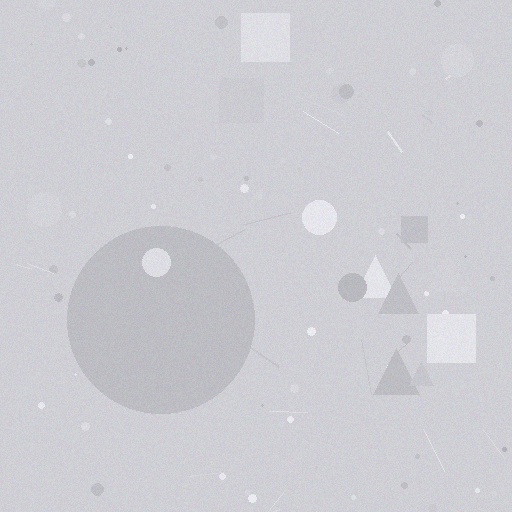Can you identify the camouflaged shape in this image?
The camouflaged shape is a circle.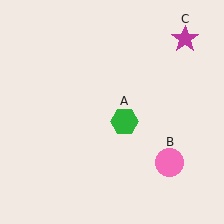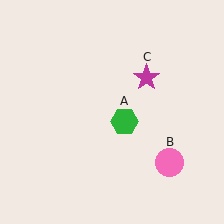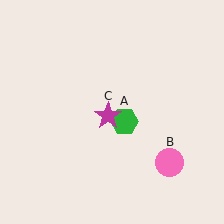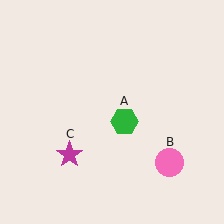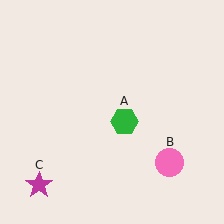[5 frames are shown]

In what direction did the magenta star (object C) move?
The magenta star (object C) moved down and to the left.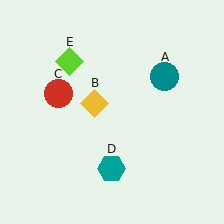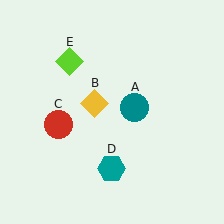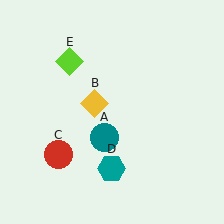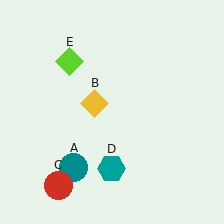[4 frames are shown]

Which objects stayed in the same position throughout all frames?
Yellow diamond (object B) and teal hexagon (object D) and lime diamond (object E) remained stationary.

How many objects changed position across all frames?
2 objects changed position: teal circle (object A), red circle (object C).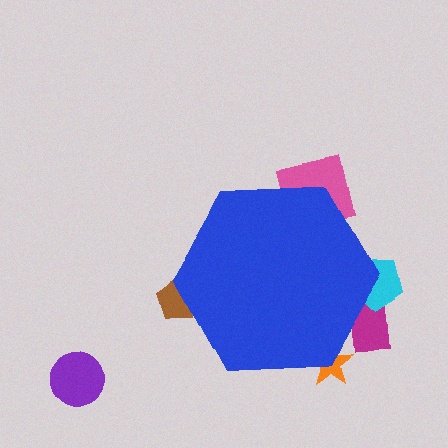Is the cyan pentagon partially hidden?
Yes, the cyan pentagon is partially hidden behind the blue hexagon.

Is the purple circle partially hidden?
No, the purple circle is fully visible.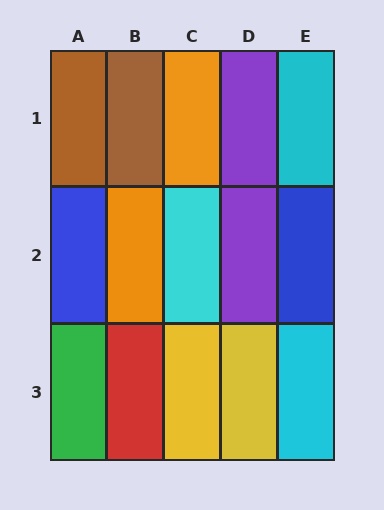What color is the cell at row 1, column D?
Purple.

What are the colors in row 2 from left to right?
Blue, orange, cyan, purple, blue.